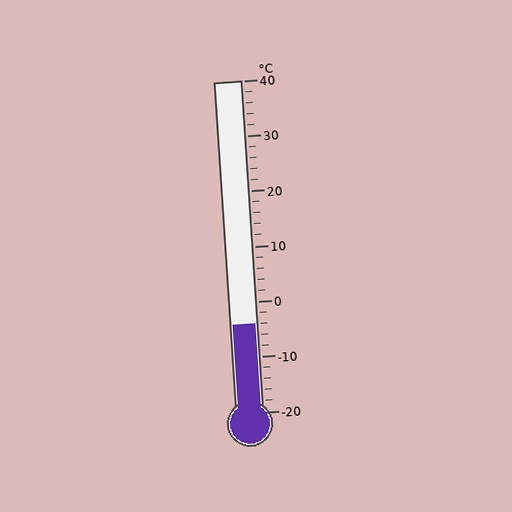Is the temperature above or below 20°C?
The temperature is below 20°C.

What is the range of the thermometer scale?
The thermometer scale ranges from -20°C to 40°C.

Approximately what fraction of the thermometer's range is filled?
The thermometer is filled to approximately 25% of its range.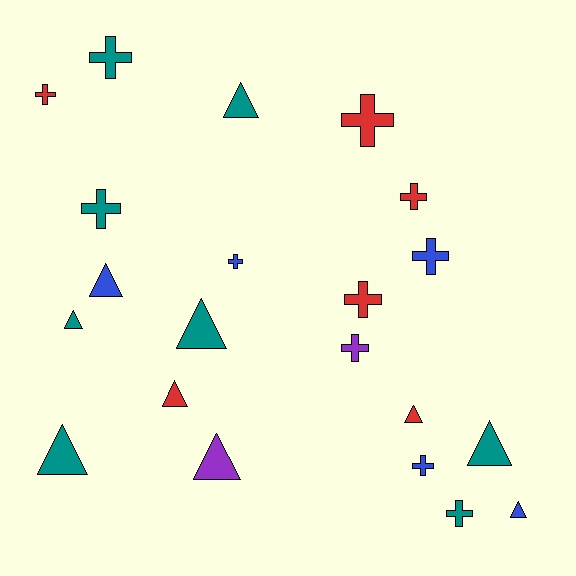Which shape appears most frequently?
Cross, with 11 objects.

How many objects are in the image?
There are 21 objects.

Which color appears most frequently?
Teal, with 8 objects.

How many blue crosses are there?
There are 3 blue crosses.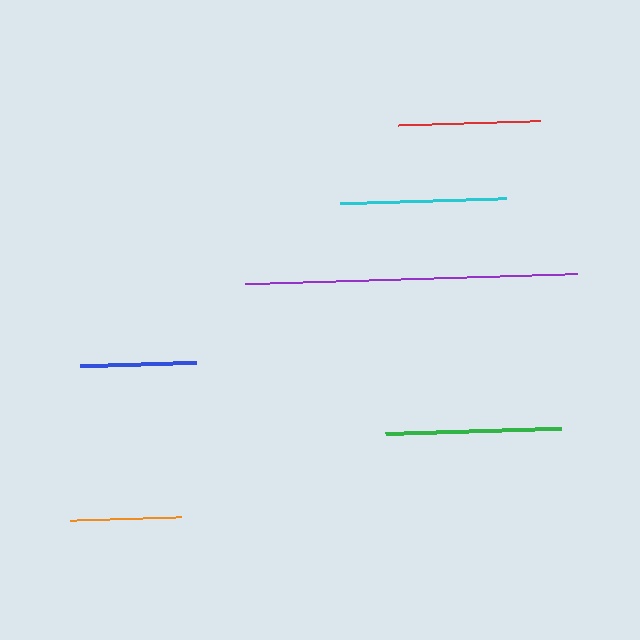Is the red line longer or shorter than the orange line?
The red line is longer than the orange line.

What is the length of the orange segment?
The orange segment is approximately 111 pixels long.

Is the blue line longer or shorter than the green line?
The green line is longer than the blue line.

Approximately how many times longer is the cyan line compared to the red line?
The cyan line is approximately 1.2 times the length of the red line.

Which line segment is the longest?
The purple line is the longest at approximately 332 pixels.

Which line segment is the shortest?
The orange line is the shortest at approximately 111 pixels.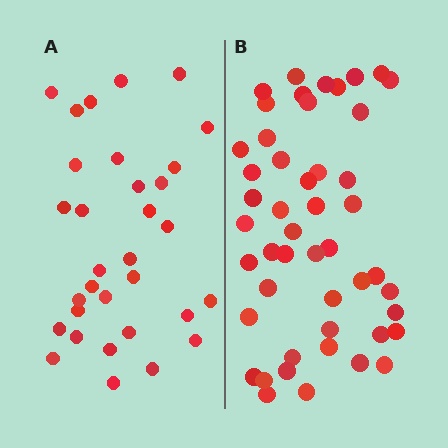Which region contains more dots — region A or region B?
Region B (the right region) has more dots.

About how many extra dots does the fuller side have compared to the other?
Region B has approximately 15 more dots than region A.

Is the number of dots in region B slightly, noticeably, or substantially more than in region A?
Region B has substantially more. The ratio is roughly 1.5 to 1.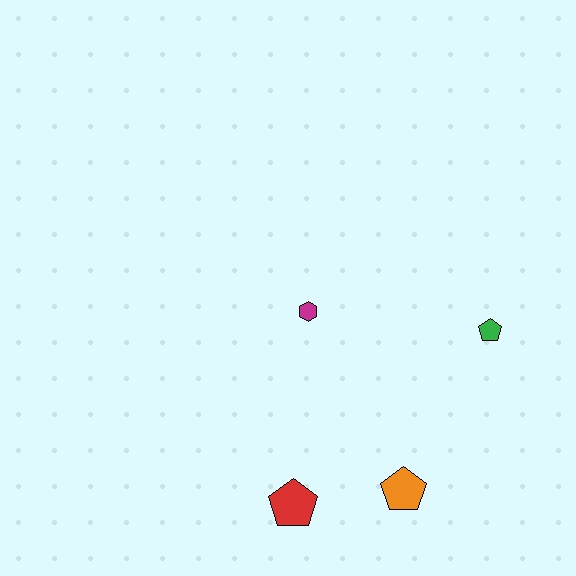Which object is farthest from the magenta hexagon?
The orange pentagon is farthest from the magenta hexagon.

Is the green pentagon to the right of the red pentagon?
Yes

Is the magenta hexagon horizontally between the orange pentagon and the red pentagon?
Yes